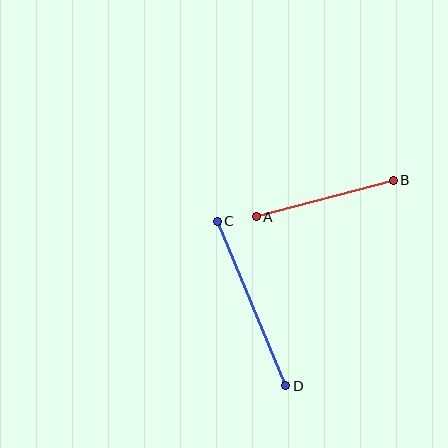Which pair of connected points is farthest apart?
Points C and D are farthest apart.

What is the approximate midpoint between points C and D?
The midpoint is at approximately (252, 303) pixels.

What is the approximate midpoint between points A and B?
The midpoint is at approximately (325, 198) pixels.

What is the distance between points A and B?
The distance is approximately 142 pixels.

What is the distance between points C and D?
The distance is approximately 179 pixels.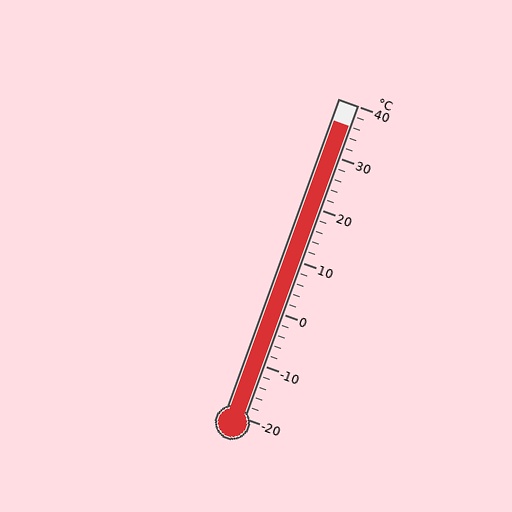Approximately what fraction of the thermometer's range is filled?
The thermometer is filled to approximately 95% of its range.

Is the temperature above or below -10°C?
The temperature is above -10°C.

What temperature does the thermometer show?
The thermometer shows approximately 36°C.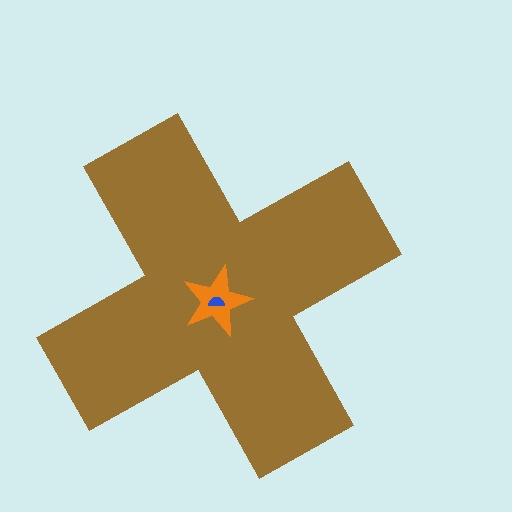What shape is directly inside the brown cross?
The orange star.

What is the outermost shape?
The brown cross.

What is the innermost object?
The blue semicircle.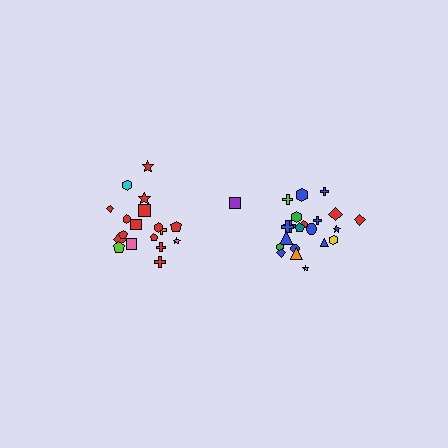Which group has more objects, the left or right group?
The right group.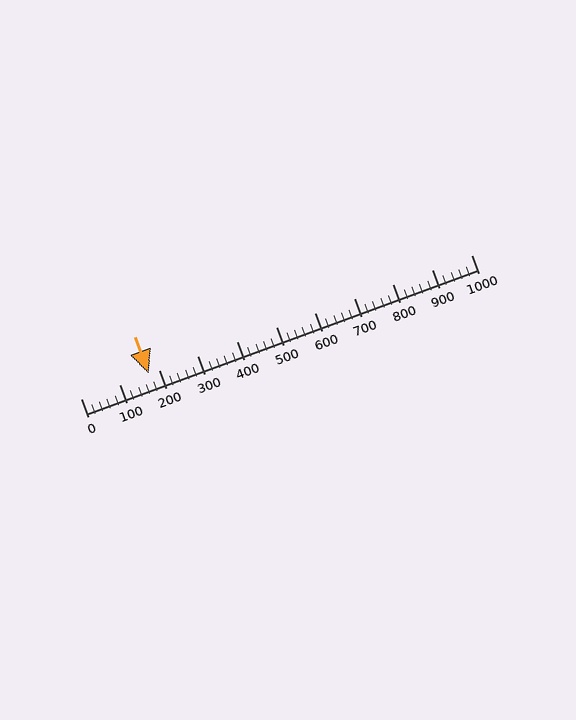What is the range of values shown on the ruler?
The ruler shows values from 0 to 1000.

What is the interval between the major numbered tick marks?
The major tick marks are spaced 100 units apart.